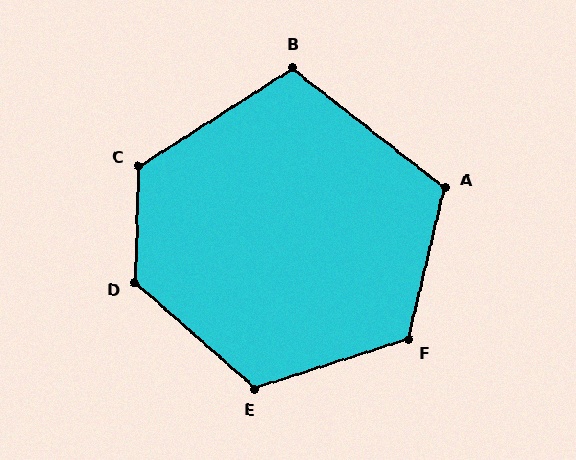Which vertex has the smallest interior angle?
B, at approximately 109 degrees.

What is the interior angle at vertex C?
Approximately 125 degrees (obtuse).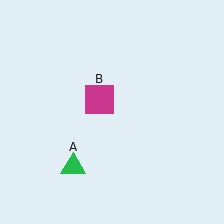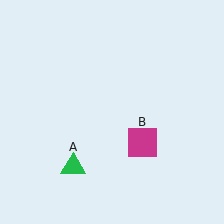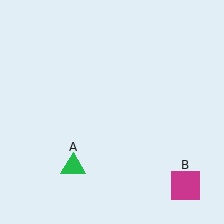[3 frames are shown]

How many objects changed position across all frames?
1 object changed position: magenta square (object B).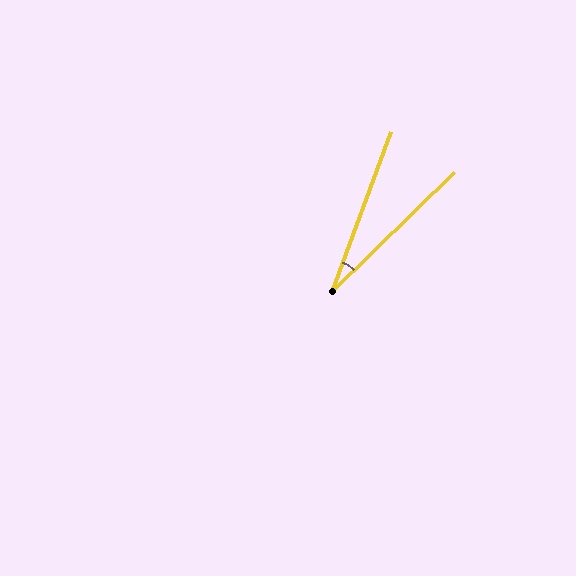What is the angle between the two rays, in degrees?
Approximately 26 degrees.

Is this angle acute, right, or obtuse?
It is acute.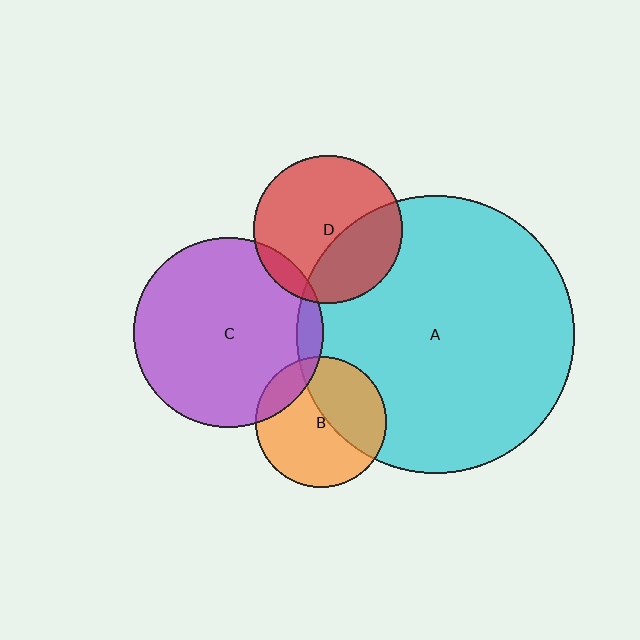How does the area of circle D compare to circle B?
Approximately 1.3 times.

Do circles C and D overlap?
Yes.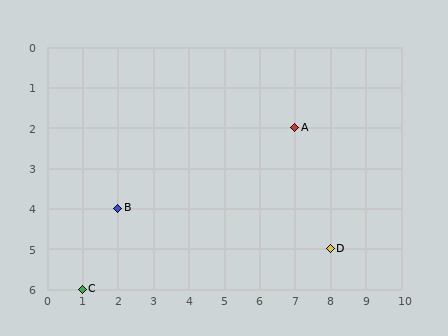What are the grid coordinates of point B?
Point B is at grid coordinates (2, 4).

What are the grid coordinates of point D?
Point D is at grid coordinates (8, 5).